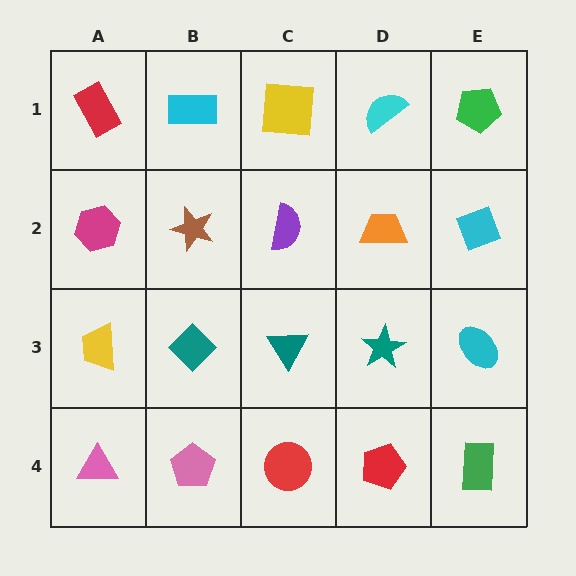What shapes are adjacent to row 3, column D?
An orange trapezoid (row 2, column D), a red pentagon (row 4, column D), a teal triangle (row 3, column C), a cyan ellipse (row 3, column E).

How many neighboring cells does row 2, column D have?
4.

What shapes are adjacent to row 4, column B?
A teal diamond (row 3, column B), a pink triangle (row 4, column A), a red circle (row 4, column C).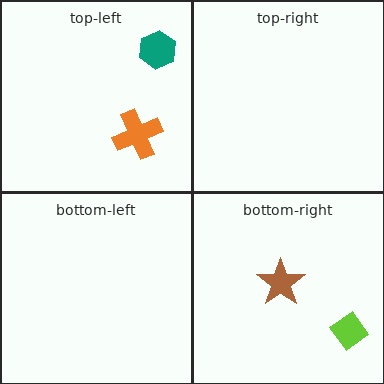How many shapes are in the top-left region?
2.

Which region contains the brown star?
The bottom-right region.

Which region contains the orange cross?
The top-left region.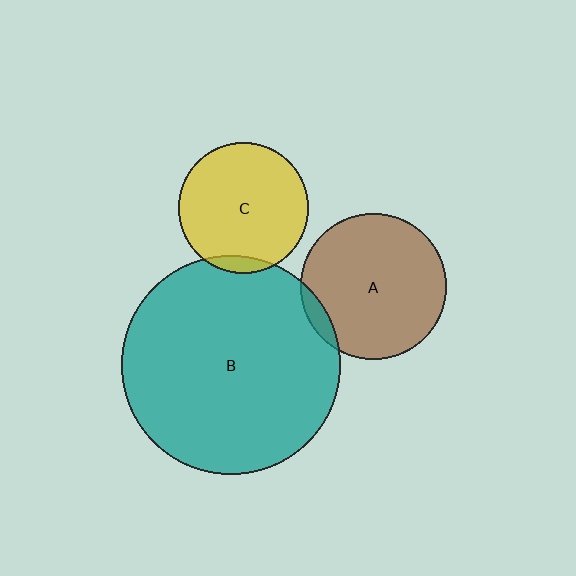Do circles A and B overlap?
Yes.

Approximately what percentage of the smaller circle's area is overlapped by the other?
Approximately 5%.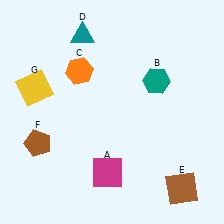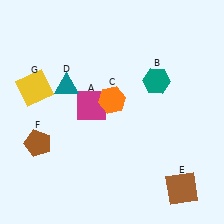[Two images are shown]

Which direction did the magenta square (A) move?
The magenta square (A) moved up.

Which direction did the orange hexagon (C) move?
The orange hexagon (C) moved right.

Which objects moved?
The objects that moved are: the magenta square (A), the orange hexagon (C), the teal triangle (D).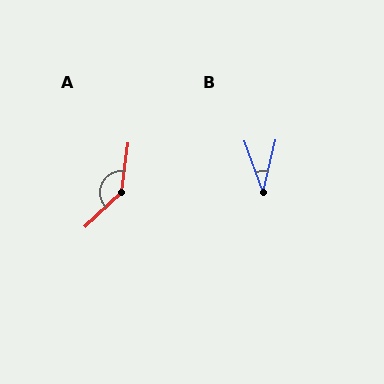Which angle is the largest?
A, at approximately 140 degrees.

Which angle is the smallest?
B, at approximately 33 degrees.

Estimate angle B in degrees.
Approximately 33 degrees.